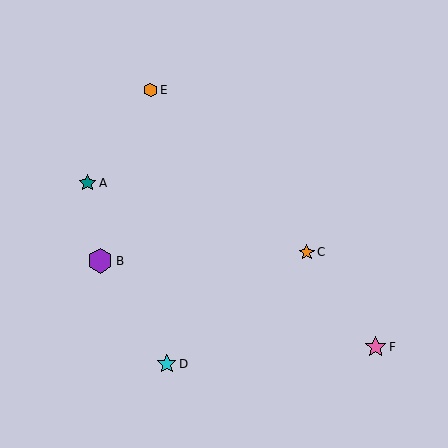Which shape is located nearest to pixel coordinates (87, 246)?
The purple hexagon (labeled B) at (100, 261) is nearest to that location.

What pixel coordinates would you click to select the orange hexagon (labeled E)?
Click at (150, 90) to select the orange hexagon E.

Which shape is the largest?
The purple hexagon (labeled B) is the largest.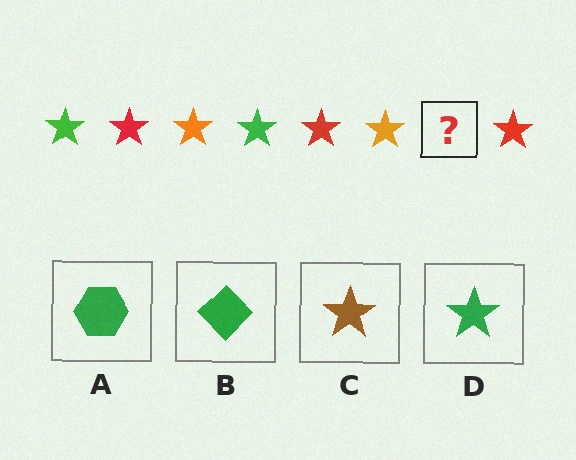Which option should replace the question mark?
Option D.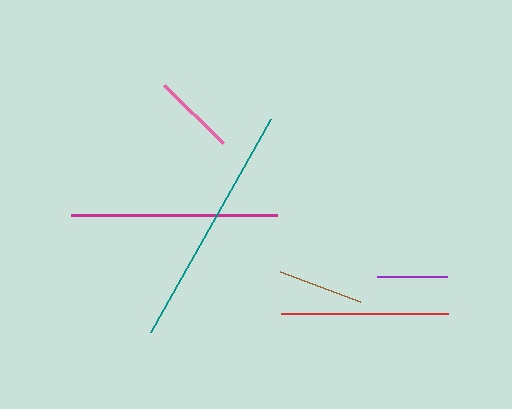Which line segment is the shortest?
The purple line is the shortest at approximately 70 pixels.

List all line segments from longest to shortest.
From longest to shortest: teal, magenta, red, brown, pink, purple.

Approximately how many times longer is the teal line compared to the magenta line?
The teal line is approximately 1.2 times the length of the magenta line.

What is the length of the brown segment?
The brown segment is approximately 85 pixels long.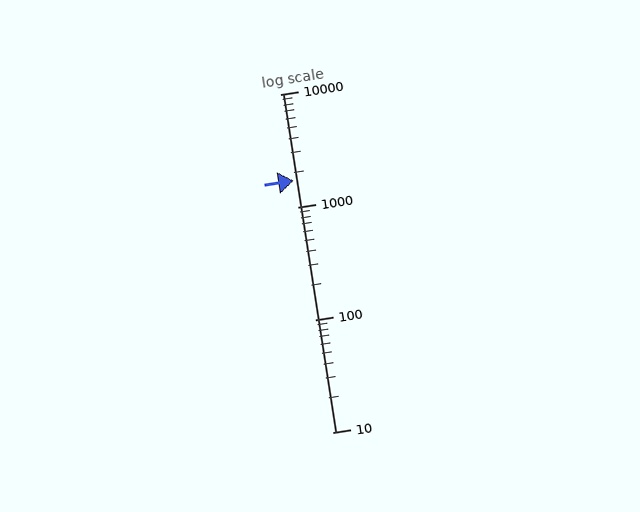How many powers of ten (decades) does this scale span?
The scale spans 3 decades, from 10 to 10000.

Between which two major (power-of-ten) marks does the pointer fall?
The pointer is between 1000 and 10000.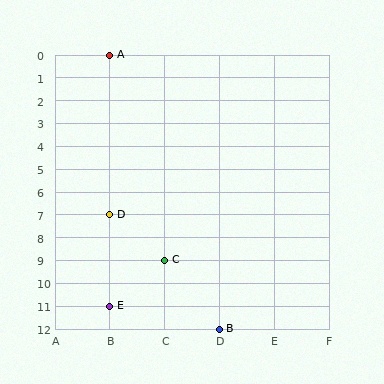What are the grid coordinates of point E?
Point E is at grid coordinates (B, 11).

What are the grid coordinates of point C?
Point C is at grid coordinates (C, 9).